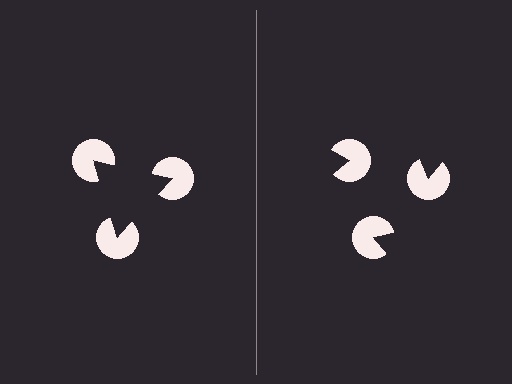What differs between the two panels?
The pac-man discs are positioned identically on both sides; only the wedge orientations differ. On the left they align to a triangle; on the right they are misaligned.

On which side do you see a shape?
An illusory triangle appears on the left side. On the right side the wedge cuts are rotated, so no coherent shape forms.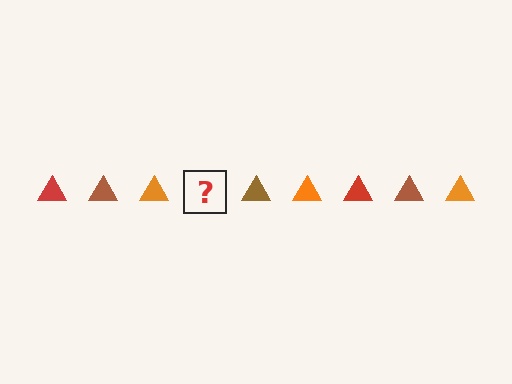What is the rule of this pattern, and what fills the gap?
The rule is that the pattern cycles through red, brown, orange triangles. The gap should be filled with a red triangle.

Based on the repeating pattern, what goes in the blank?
The blank should be a red triangle.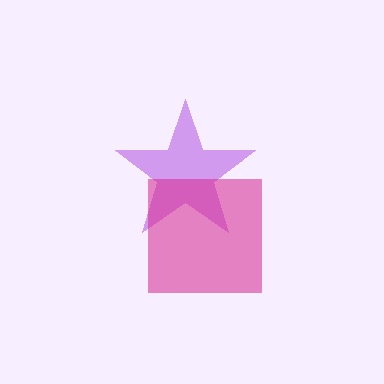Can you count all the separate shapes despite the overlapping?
Yes, there are 2 separate shapes.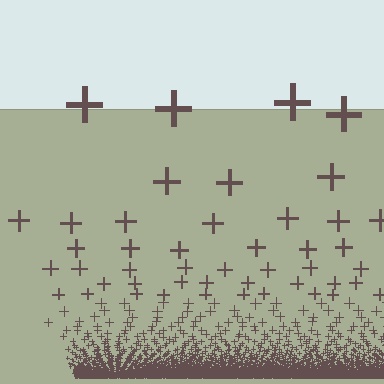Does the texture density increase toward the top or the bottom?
Density increases toward the bottom.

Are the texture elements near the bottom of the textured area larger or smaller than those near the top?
Smaller. The gradient is inverted — elements near the bottom are smaller and denser.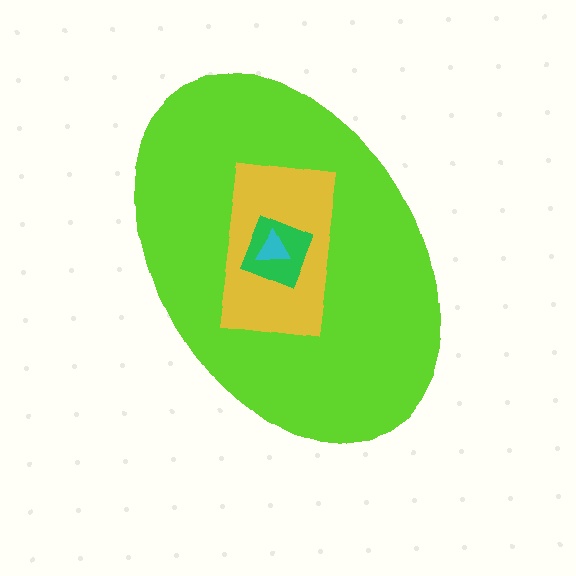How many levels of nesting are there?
4.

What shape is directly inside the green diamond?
The cyan triangle.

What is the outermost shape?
The lime ellipse.